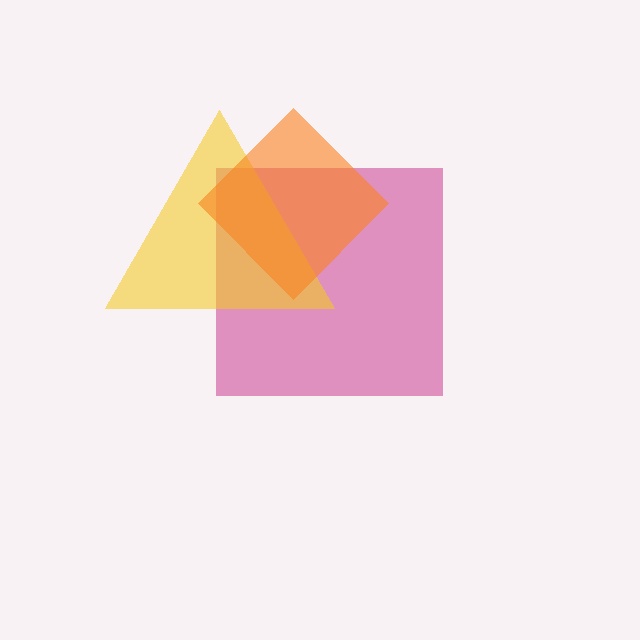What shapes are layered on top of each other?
The layered shapes are: a magenta square, a yellow triangle, an orange diamond.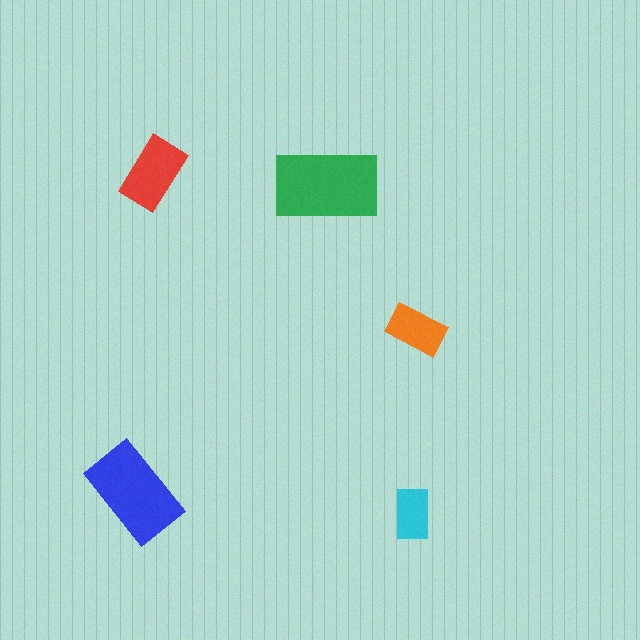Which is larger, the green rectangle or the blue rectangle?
The green one.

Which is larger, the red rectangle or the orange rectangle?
The red one.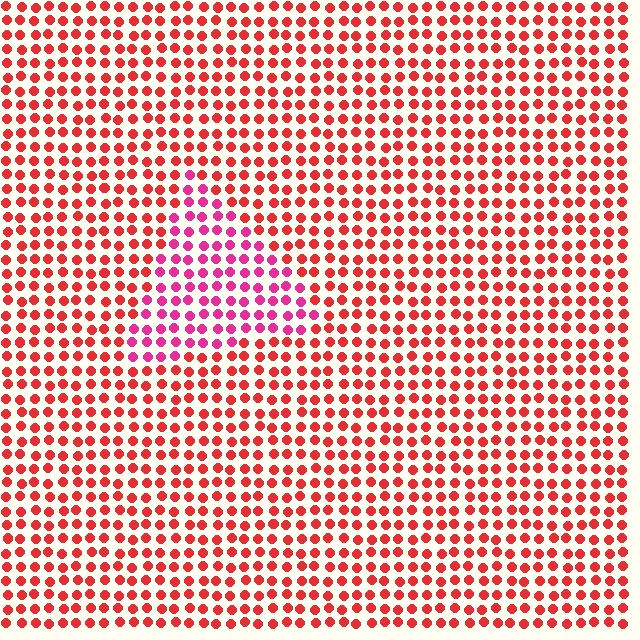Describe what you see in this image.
The image is filled with small red elements in a uniform arrangement. A triangle-shaped region is visible where the elements are tinted to a slightly different hue, forming a subtle color boundary.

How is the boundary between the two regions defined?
The boundary is defined purely by a slight shift in hue (about 33 degrees). Spacing, size, and orientation are identical on both sides.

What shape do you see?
I see a triangle.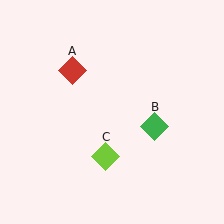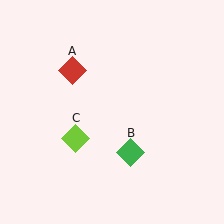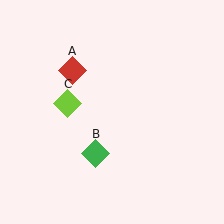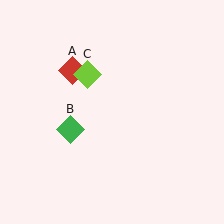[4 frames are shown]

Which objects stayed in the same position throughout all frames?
Red diamond (object A) remained stationary.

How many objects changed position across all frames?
2 objects changed position: green diamond (object B), lime diamond (object C).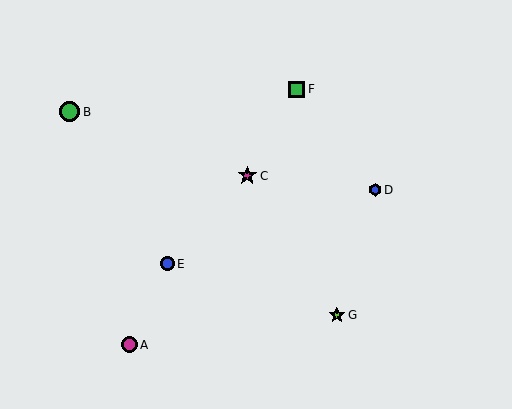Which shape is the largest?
The green circle (labeled B) is the largest.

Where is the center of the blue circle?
The center of the blue circle is at (167, 264).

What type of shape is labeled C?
Shape C is a magenta star.